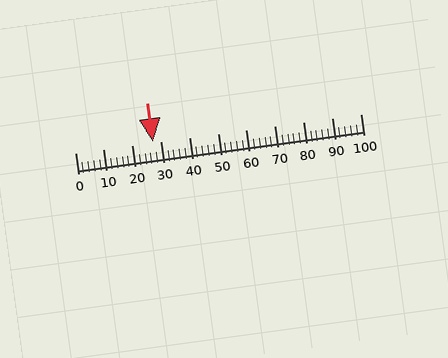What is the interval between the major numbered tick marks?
The major tick marks are spaced 10 units apart.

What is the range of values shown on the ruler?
The ruler shows values from 0 to 100.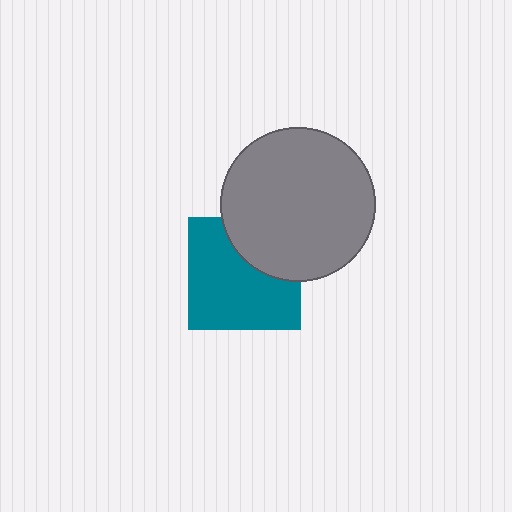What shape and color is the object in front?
The object in front is a gray circle.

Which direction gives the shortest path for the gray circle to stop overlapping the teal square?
Moving up gives the shortest separation.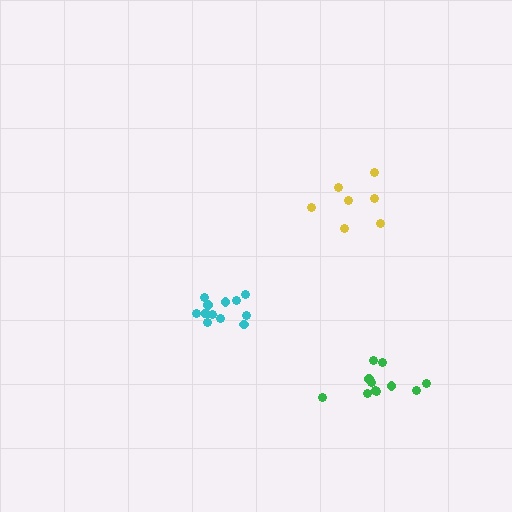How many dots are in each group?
Group 1: 13 dots, Group 2: 11 dots, Group 3: 7 dots (31 total).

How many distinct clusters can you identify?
There are 3 distinct clusters.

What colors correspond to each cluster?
The clusters are colored: cyan, green, yellow.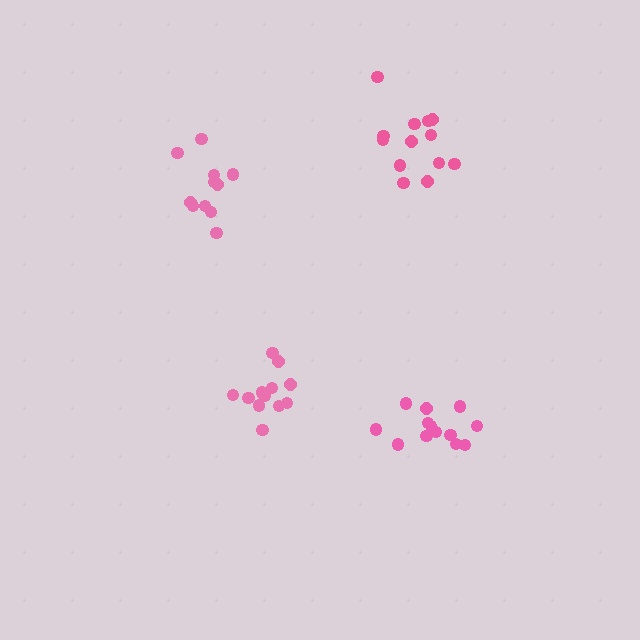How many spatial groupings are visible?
There are 4 spatial groupings.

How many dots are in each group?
Group 1: 11 dots, Group 2: 13 dots, Group 3: 12 dots, Group 4: 13 dots (49 total).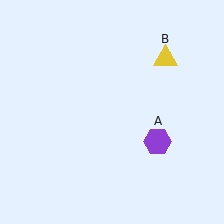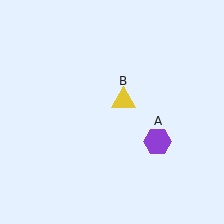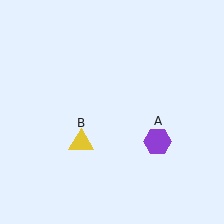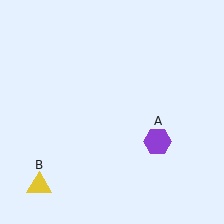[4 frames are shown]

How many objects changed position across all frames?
1 object changed position: yellow triangle (object B).